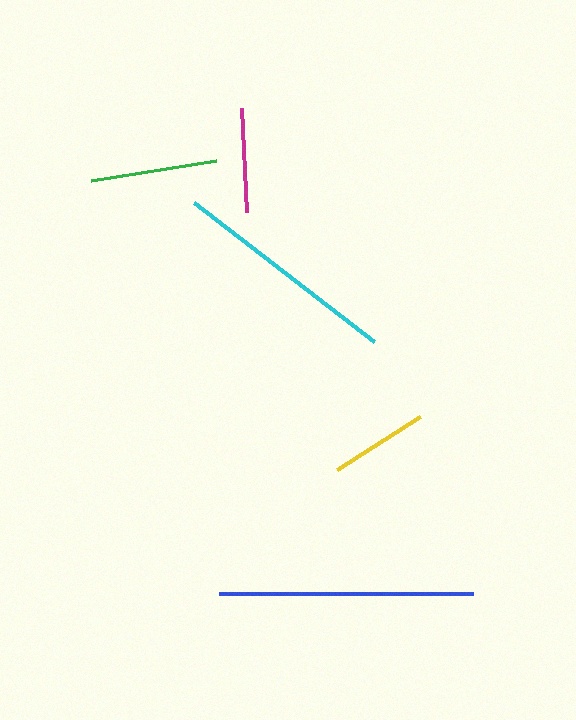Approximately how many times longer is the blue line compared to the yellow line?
The blue line is approximately 2.6 times the length of the yellow line.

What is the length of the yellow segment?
The yellow segment is approximately 98 pixels long.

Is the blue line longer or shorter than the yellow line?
The blue line is longer than the yellow line.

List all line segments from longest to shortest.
From longest to shortest: blue, cyan, green, magenta, yellow.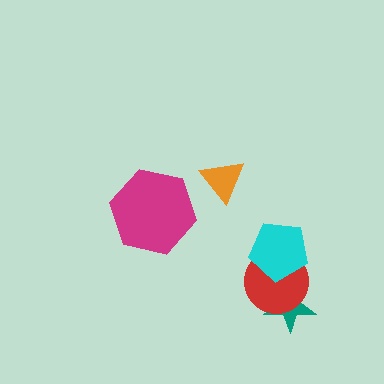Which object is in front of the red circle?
The cyan pentagon is in front of the red circle.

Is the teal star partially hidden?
Yes, it is partially covered by another shape.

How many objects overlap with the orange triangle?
0 objects overlap with the orange triangle.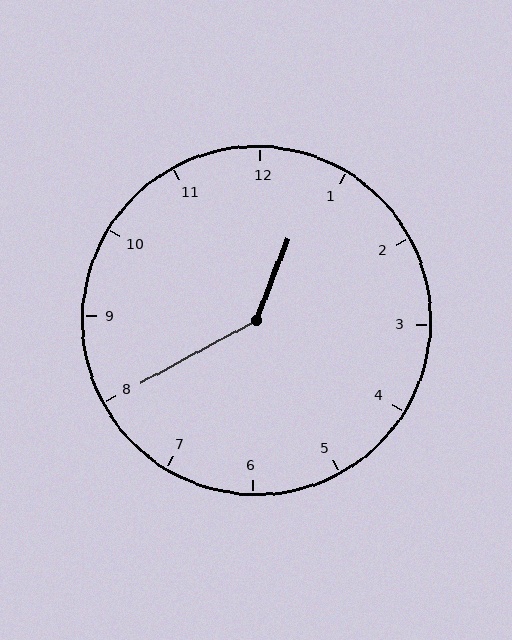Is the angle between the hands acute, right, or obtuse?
It is obtuse.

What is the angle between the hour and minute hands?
Approximately 140 degrees.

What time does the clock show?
12:40.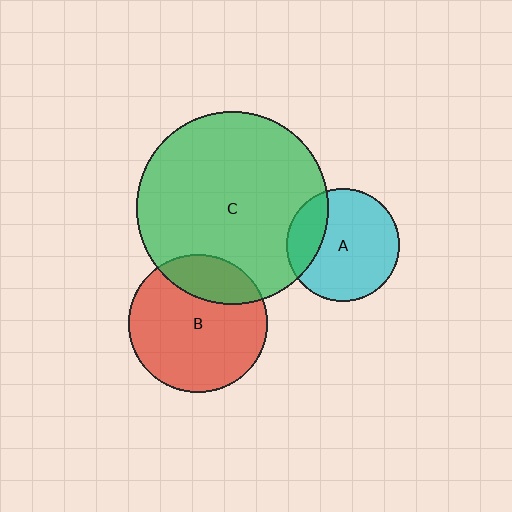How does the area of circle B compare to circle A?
Approximately 1.5 times.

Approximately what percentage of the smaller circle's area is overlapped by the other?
Approximately 25%.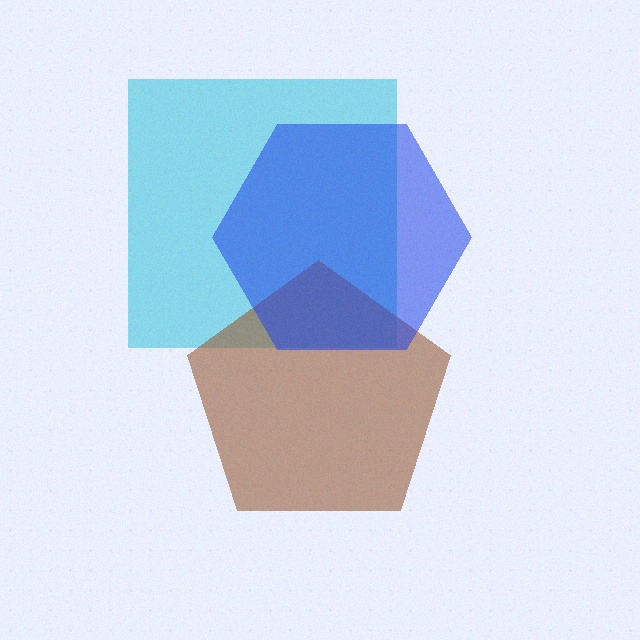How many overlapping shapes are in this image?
There are 3 overlapping shapes in the image.